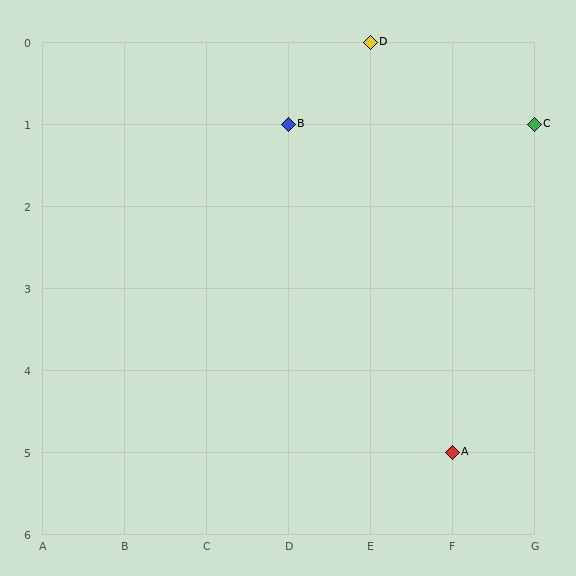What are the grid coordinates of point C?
Point C is at grid coordinates (G, 1).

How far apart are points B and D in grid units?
Points B and D are 1 column and 1 row apart (about 1.4 grid units diagonally).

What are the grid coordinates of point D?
Point D is at grid coordinates (E, 0).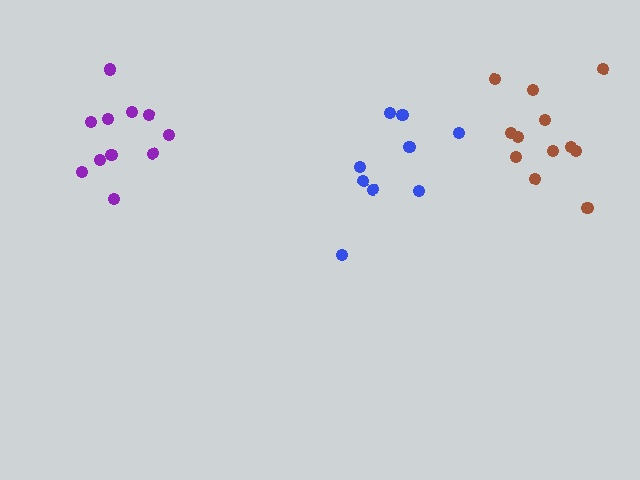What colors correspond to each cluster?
The clusters are colored: purple, blue, brown.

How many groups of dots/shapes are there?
There are 3 groups.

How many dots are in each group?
Group 1: 11 dots, Group 2: 9 dots, Group 3: 12 dots (32 total).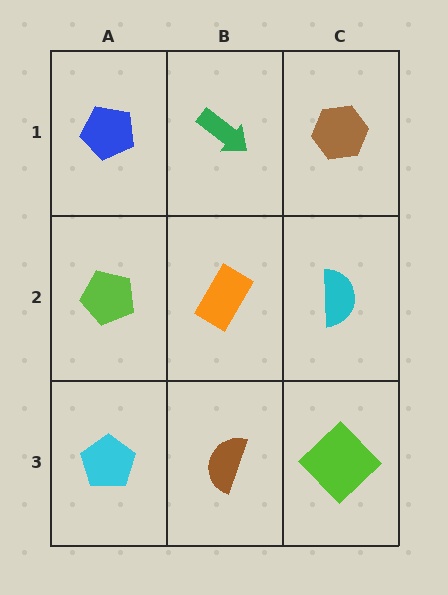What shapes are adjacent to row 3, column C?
A cyan semicircle (row 2, column C), a brown semicircle (row 3, column B).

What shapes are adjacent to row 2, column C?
A brown hexagon (row 1, column C), a lime diamond (row 3, column C), an orange rectangle (row 2, column B).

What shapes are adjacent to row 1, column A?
A lime pentagon (row 2, column A), a green arrow (row 1, column B).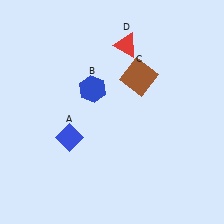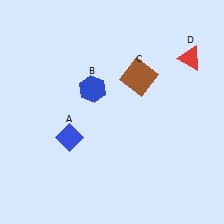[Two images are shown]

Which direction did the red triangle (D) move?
The red triangle (D) moved right.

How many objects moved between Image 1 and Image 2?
1 object moved between the two images.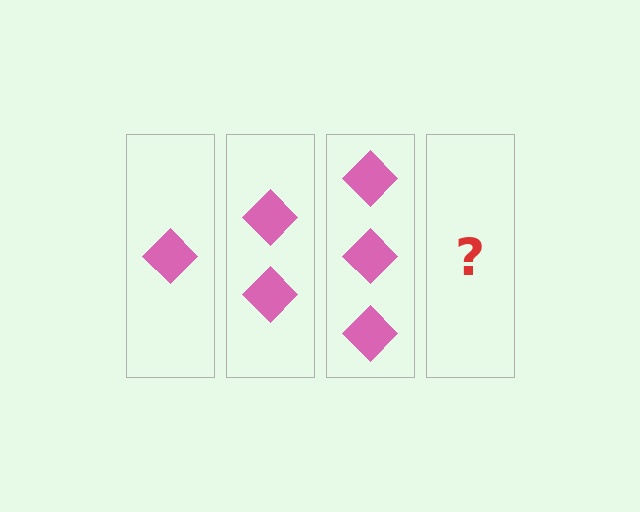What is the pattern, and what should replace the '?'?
The pattern is that each step adds one more diamond. The '?' should be 4 diamonds.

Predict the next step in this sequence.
The next step is 4 diamonds.